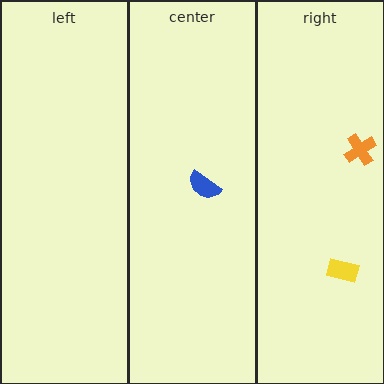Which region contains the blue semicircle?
The center region.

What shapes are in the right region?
The yellow rectangle, the orange cross.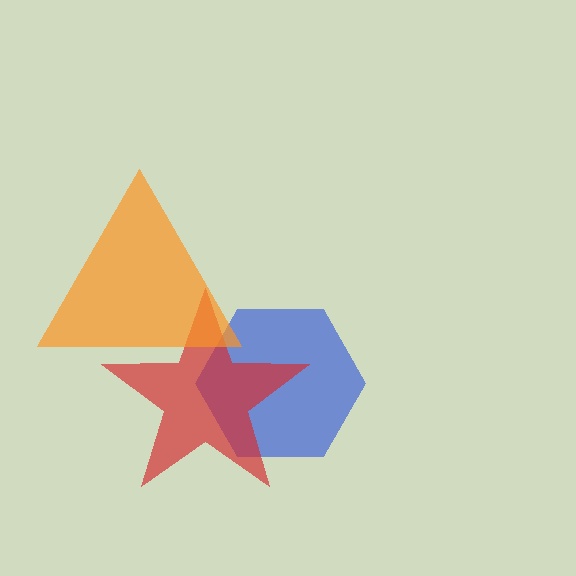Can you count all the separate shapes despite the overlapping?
Yes, there are 3 separate shapes.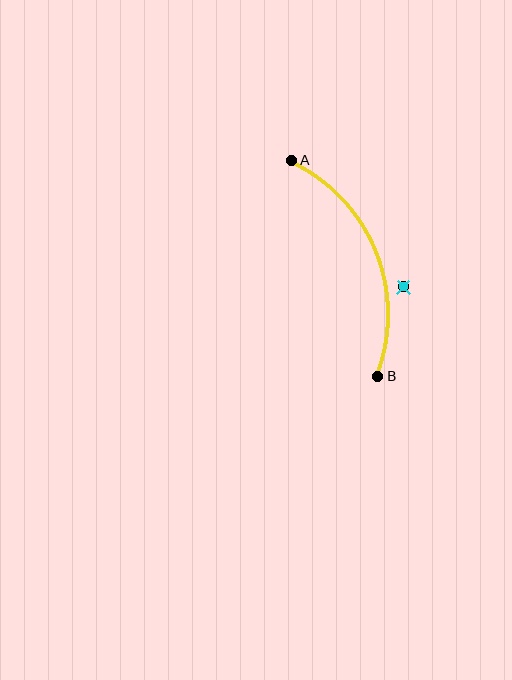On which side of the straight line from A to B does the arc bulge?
The arc bulges to the right of the straight line connecting A and B.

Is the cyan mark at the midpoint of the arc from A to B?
No — the cyan mark does not lie on the arc at all. It sits slightly outside the curve.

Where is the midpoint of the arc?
The arc midpoint is the point on the curve farthest from the straight line joining A and B. It sits to the right of that line.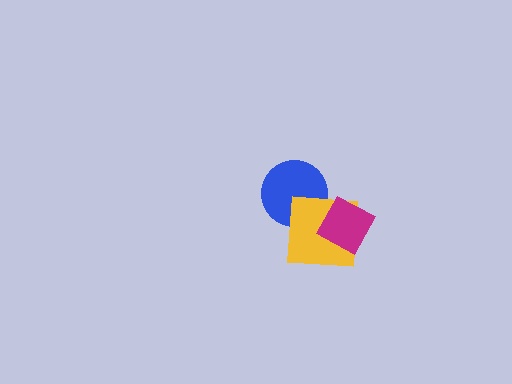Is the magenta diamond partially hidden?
No, no other shape covers it.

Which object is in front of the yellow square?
The magenta diamond is in front of the yellow square.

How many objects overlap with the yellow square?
2 objects overlap with the yellow square.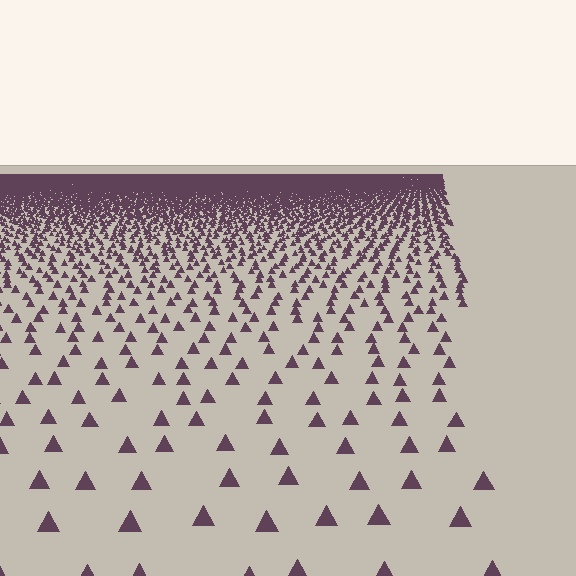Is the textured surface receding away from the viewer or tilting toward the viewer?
The surface is receding away from the viewer. Texture elements get smaller and denser toward the top.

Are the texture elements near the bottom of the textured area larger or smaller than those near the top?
Larger. Near the bottom, elements are closer to the viewer and appear at a bigger on-screen size.